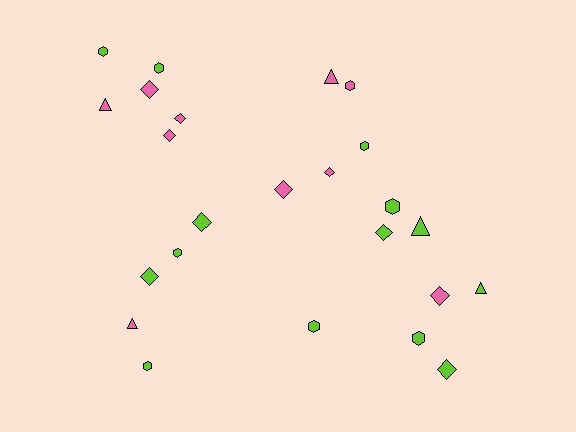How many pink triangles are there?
There are 3 pink triangles.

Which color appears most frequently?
Lime, with 14 objects.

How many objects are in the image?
There are 24 objects.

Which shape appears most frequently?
Diamond, with 10 objects.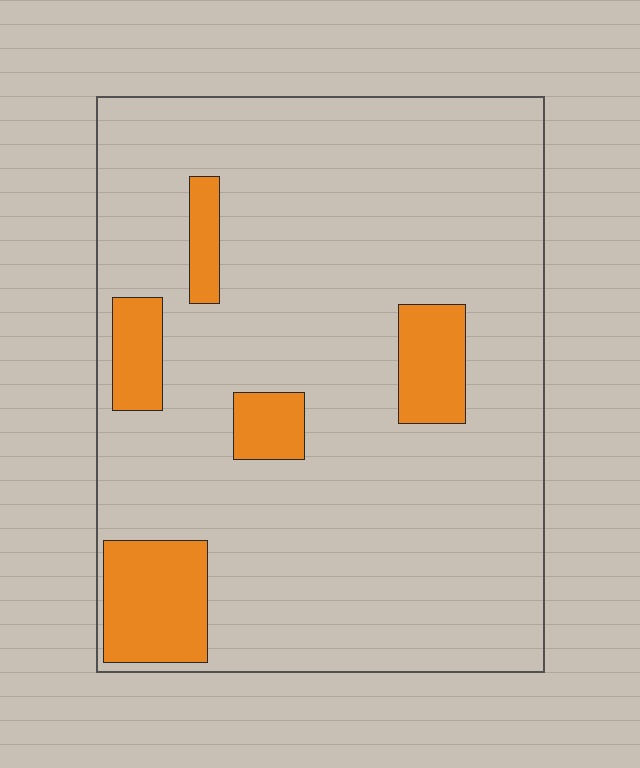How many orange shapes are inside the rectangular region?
5.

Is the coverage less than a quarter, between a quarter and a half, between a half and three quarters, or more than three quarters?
Less than a quarter.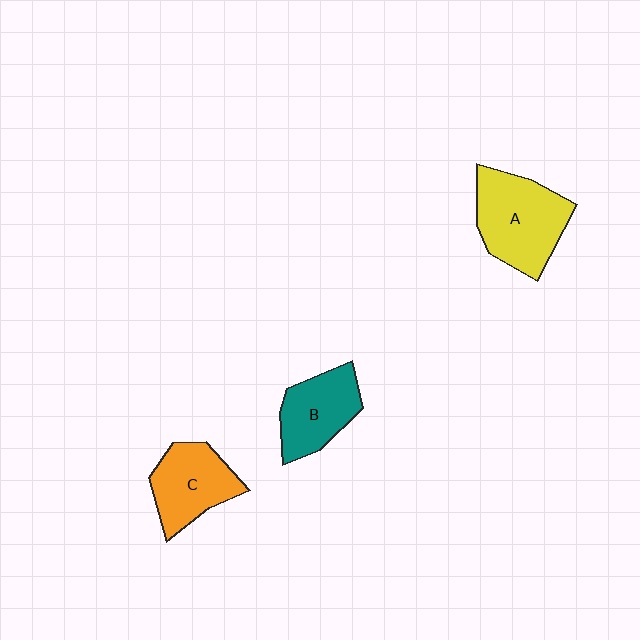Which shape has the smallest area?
Shape B (teal).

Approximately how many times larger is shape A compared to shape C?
Approximately 1.3 times.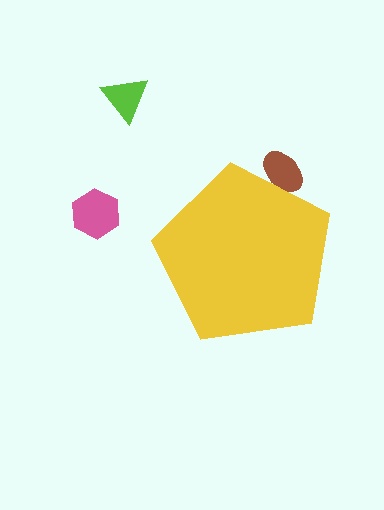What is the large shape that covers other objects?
A yellow pentagon.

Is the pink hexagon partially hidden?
No, the pink hexagon is fully visible.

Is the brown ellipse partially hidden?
Yes, the brown ellipse is partially hidden behind the yellow pentagon.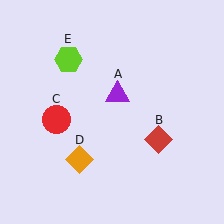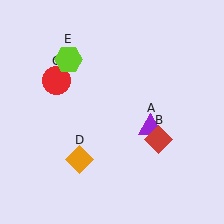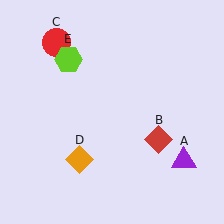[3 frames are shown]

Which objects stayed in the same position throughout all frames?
Red diamond (object B) and orange diamond (object D) and lime hexagon (object E) remained stationary.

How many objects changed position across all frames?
2 objects changed position: purple triangle (object A), red circle (object C).